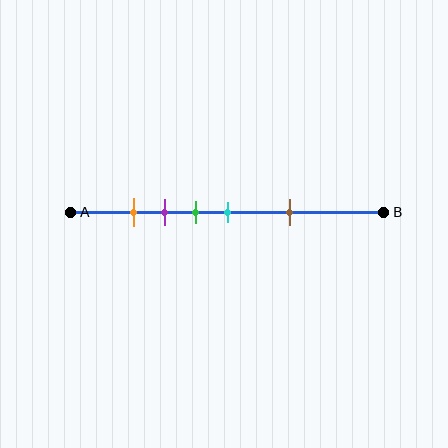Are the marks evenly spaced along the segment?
No, the marks are not evenly spaced.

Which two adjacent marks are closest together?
The orange and purple marks are the closest adjacent pair.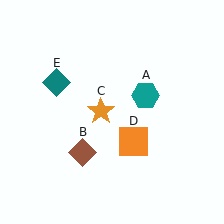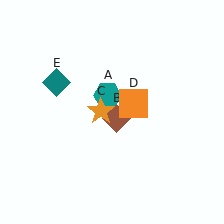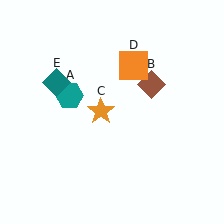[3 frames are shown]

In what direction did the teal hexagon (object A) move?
The teal hexagon (object A) moved left.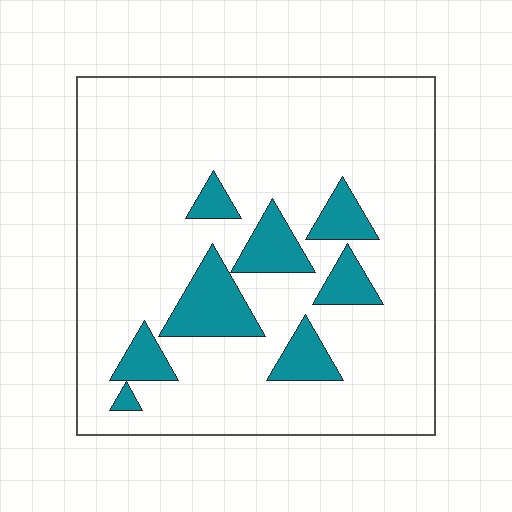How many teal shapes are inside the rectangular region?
8.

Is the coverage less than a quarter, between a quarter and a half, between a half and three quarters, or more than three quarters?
Less than a quarter.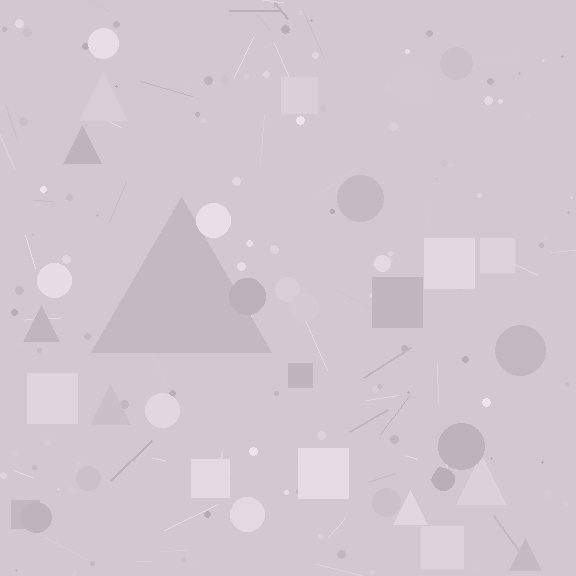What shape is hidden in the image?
A triangle is hidden in the image.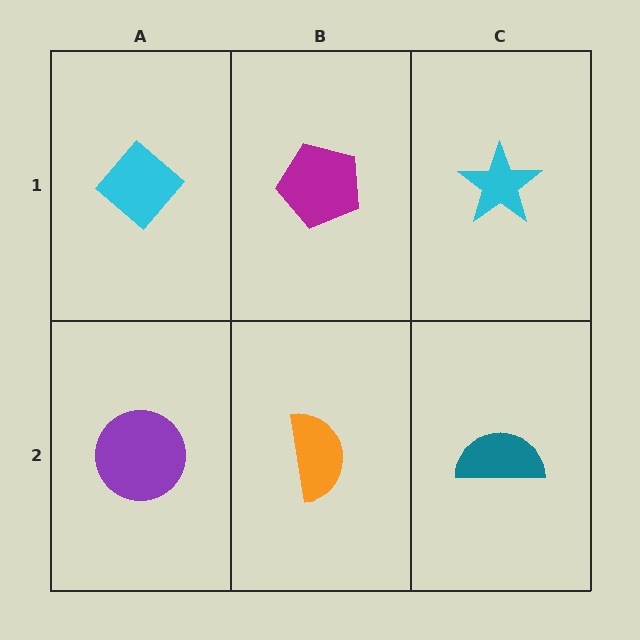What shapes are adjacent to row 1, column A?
A purple circle (row 2, column A), a magenta pentagon (row 1, column B).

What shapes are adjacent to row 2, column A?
A cyan diamond (row 1, column A), an orange semicircle (row 2, column B).